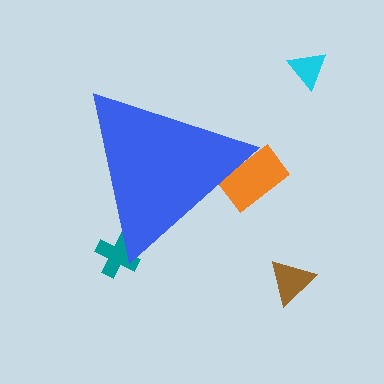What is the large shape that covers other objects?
A blue triangle.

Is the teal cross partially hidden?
Yes, the teal cross is partially hidden behind the blue triangle.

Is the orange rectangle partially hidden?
Yes, the orange rectangle is partially hidden behind the blue triangle.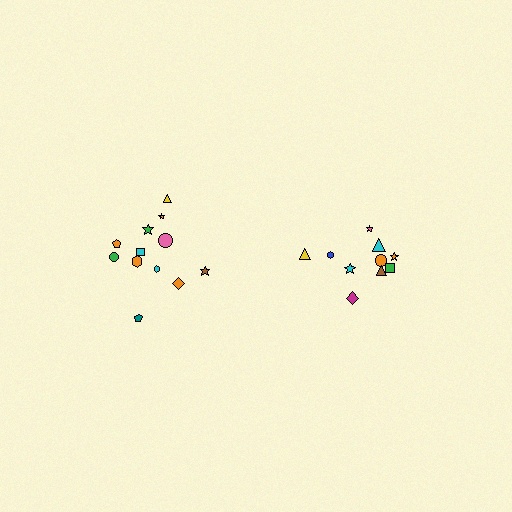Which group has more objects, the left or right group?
The left group.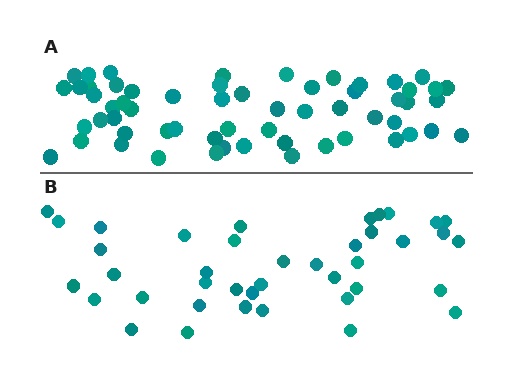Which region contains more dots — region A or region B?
Region A (the top region) has more dots.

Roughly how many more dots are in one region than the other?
Region A has approximately 20 more dots than region B.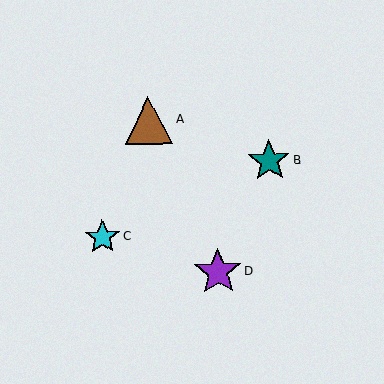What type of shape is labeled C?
Shape C is a cyan star.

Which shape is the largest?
The purple star (labeled D) is the largest.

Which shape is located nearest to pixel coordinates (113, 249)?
The cyan star (labeled C) at (102, 237) is nearest to that location.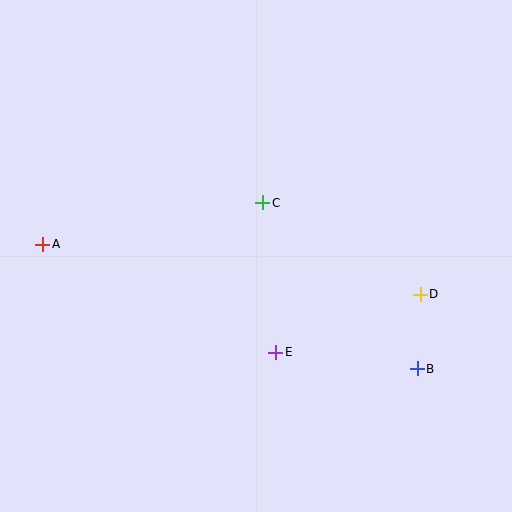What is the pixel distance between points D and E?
The distance between D and E is 156 pixels.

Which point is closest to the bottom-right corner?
Point B is closest to the bottom-right corner.